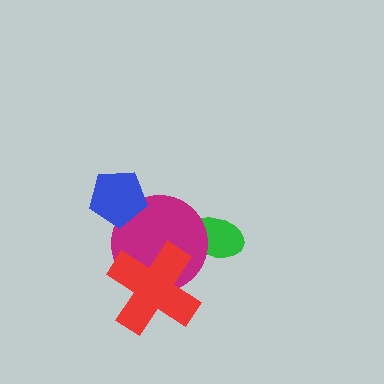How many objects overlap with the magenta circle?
3 objects overlap with the magenta circle.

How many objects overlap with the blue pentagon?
1 object overlaps with the blue pentagon.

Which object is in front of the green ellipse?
The magenta circle is in front of the green ellipse.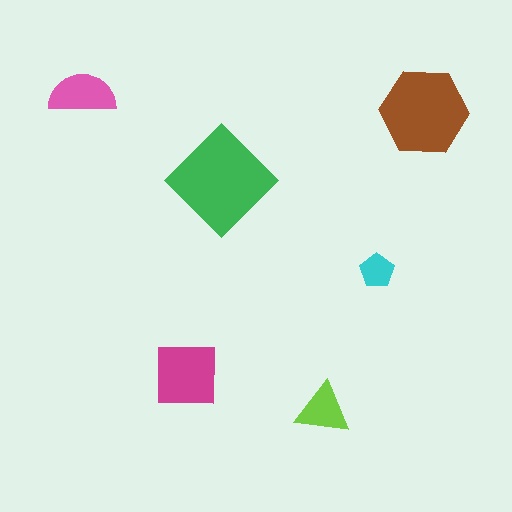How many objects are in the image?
There are 6 objects in the image.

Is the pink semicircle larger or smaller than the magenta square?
Smaller.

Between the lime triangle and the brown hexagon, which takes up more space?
The brown hexagon.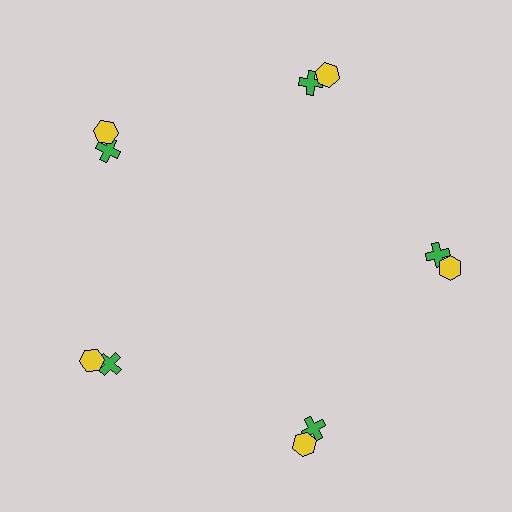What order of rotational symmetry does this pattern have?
This pattern has 5-fold rotational symmetry.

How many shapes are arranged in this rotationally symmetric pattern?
There are 10 shapes, arranged in 5 groups of 2.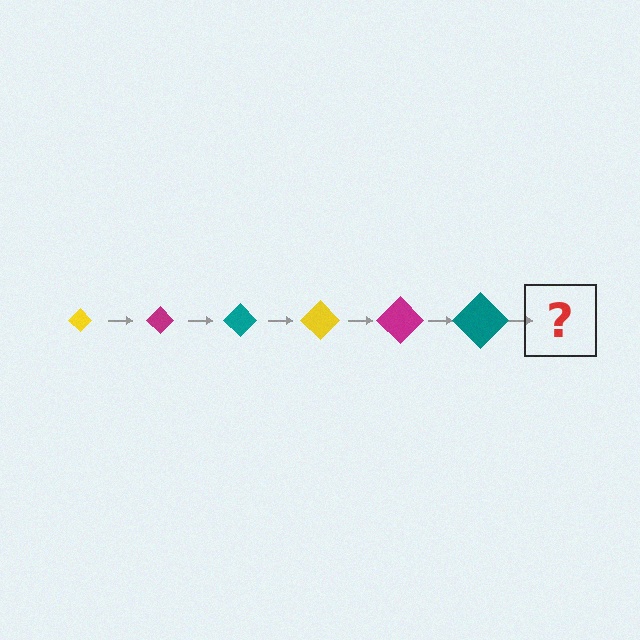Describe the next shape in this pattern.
It should be a yellow diamond, larger than the previous one.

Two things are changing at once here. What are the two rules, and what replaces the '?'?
The two rules are that the diamond grows larger each step and the color cycles through yellow, magenta, and teal. The '?' should be a yellow diamond, larger than the previous one.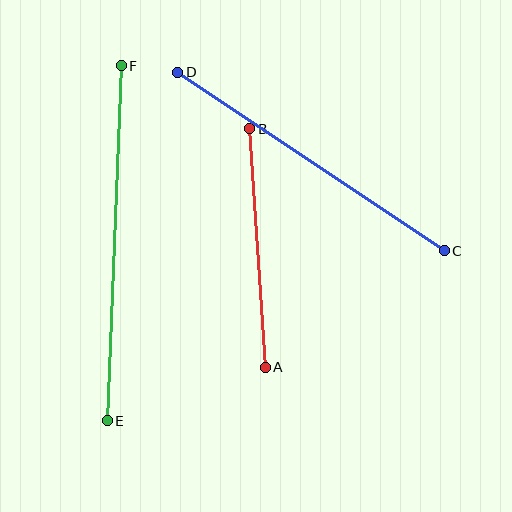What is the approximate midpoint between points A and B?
The midpoint is at approximately (258, 248) pixels.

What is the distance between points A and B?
The distance is approximately 239 pixels.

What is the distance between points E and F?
The distance is approximately 356 pixels.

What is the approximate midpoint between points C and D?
The midpoint is at approximately (311, 161) pixels.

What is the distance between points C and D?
The distance is approximately 321 pixels.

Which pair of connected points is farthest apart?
Points E and F are farthest apart.